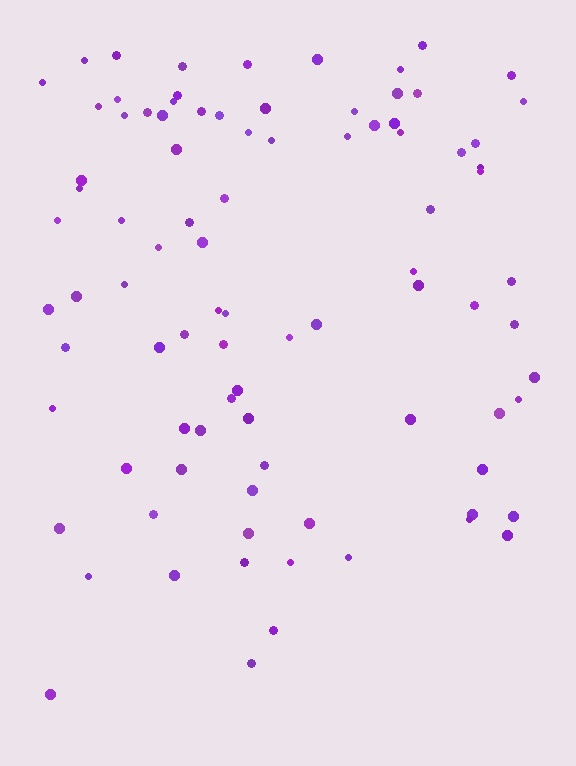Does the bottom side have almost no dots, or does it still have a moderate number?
Still a moderate number, just noticeably fewer than the top.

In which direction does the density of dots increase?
From bottom to top, with the top side densest.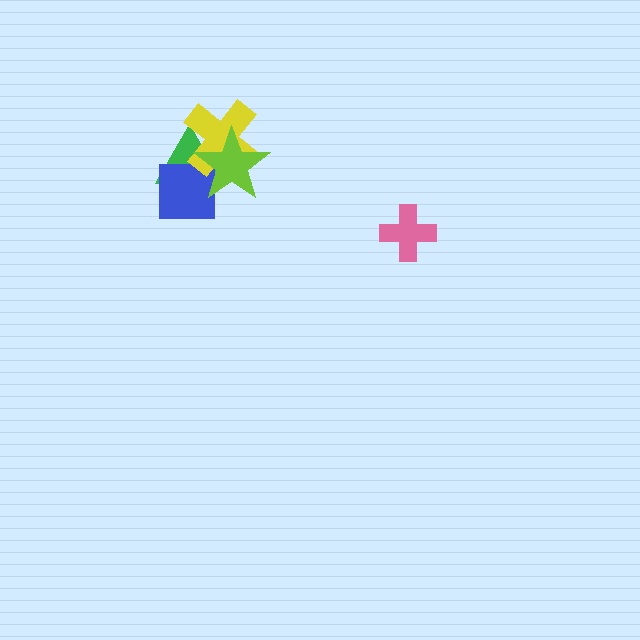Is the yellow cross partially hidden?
Yes, it is partially covered by another shape.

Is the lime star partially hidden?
No, no other shape covers it.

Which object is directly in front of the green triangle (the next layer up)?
The blue square is directly in front of the green triangle.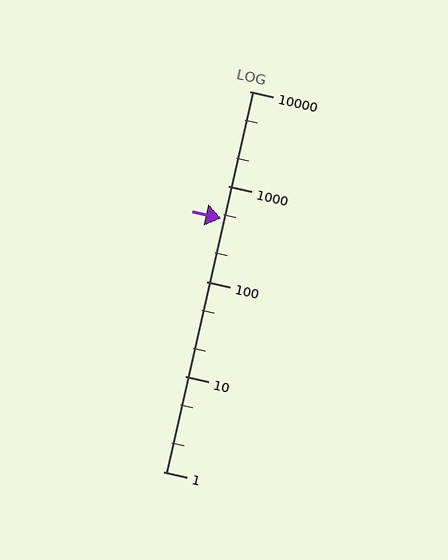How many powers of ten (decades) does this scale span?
The scale spans 4 decades, from 1 to 10000.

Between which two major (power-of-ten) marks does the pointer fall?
The pointer is between 100 and 1000.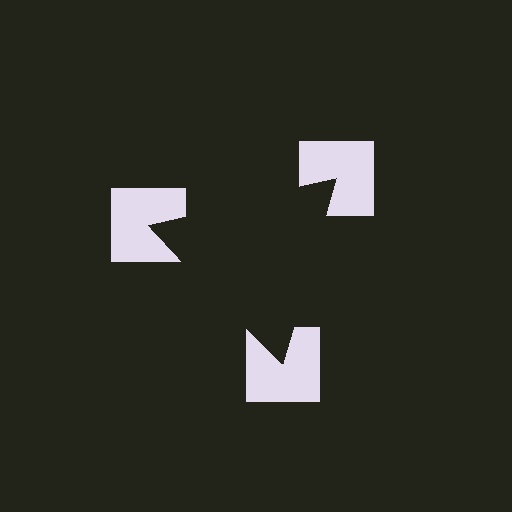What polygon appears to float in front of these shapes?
An illusory triangle — its edges are inferred from the aligned wedge cuts in the notched squares, not physically drawn.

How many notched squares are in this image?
There are 3 — one at each vertex of the illusory triangle.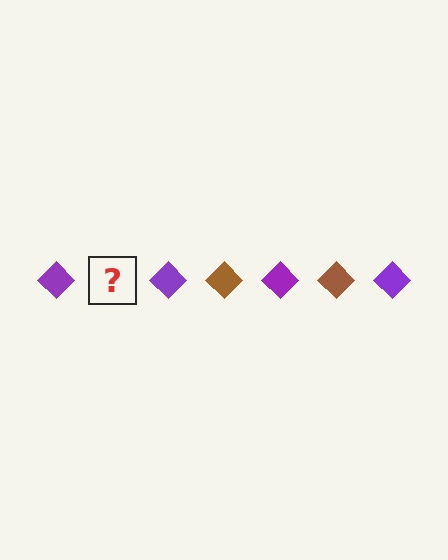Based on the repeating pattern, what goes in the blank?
The blank should be a brown diamond.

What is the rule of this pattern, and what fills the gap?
The rule is that the pattern cycles through purple, brown diamonds. The gap should be filled with a brown diamond.